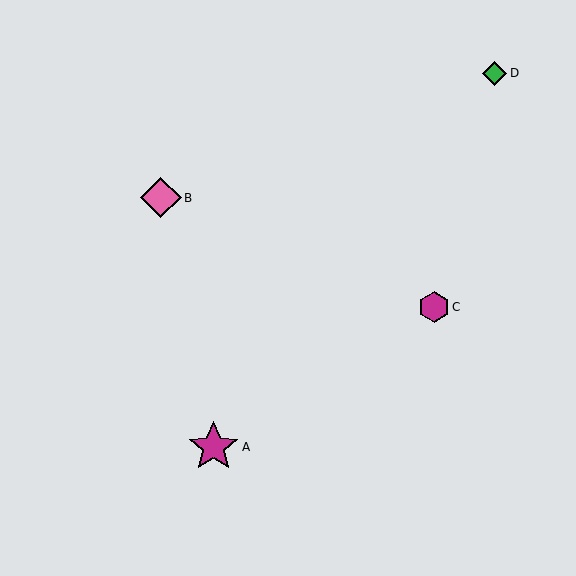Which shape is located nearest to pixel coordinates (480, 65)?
The green diamond (labeled D) at (495, 73) is nearest to that location.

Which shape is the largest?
The magenta star (labeled A) is the largest.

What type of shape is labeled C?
Shape C is a magenta hexagon.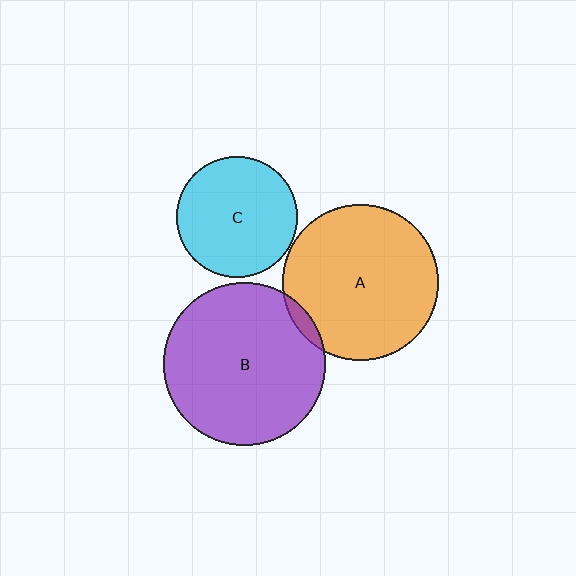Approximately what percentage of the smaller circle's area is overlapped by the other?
Approximately 5%.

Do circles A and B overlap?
Yes.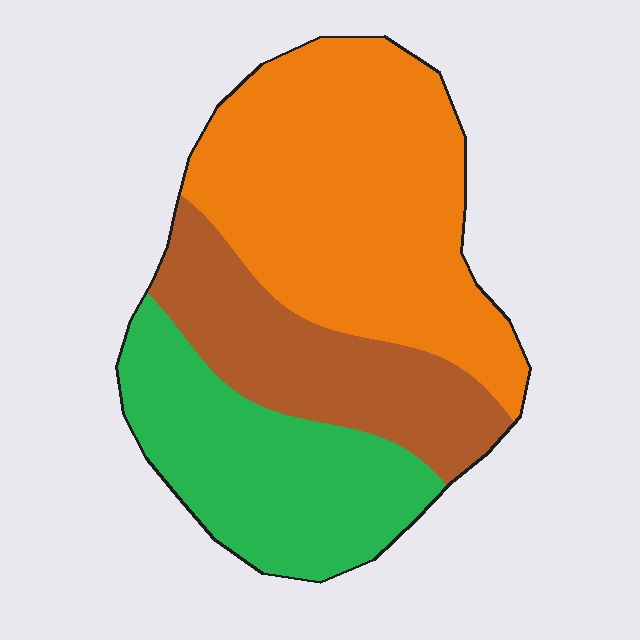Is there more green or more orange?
Orange.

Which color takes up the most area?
Orange, at roughly 45%.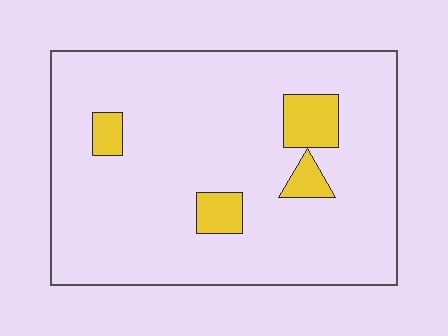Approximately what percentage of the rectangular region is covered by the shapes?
Approximately 10%.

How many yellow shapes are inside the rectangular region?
4.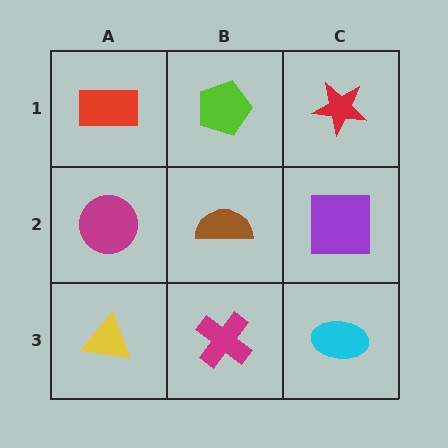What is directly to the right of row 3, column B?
A cyan ellipse.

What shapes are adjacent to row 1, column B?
A brown semicircle (row 2, column B), a red rectangle (row 1, column A), a red star (row 1, column C).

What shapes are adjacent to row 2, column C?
A red star (row 1, column C), a cyan ellipse (row 3, column C), a brown semicircle (row 2, column B).